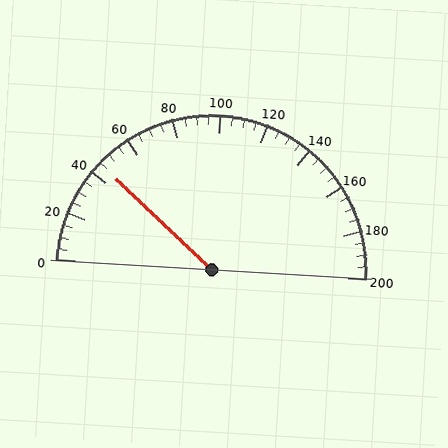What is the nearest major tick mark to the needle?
The nearest major tick mark is 40.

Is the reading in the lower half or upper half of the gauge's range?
The reading is in the lower half of the range (0 to 200).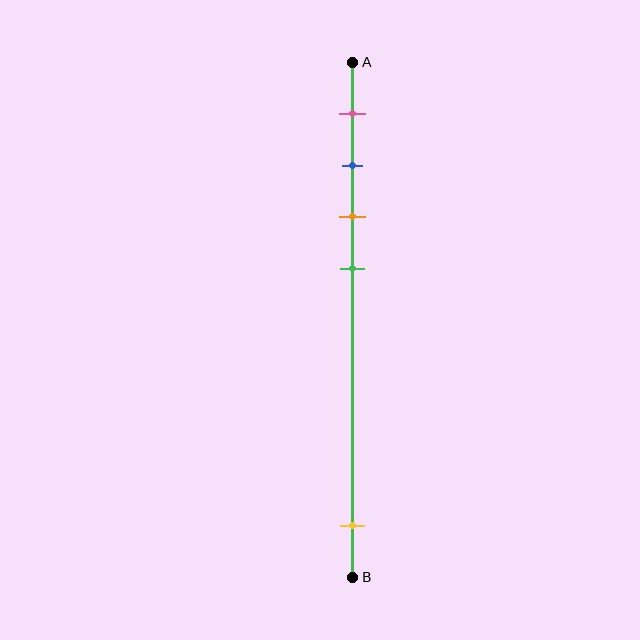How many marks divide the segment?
There are 5 marks dividing the segment.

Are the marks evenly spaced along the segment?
No, the marks are not evenly spaced.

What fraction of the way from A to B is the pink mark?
The pink mark is approximately 10% (0.1) of the way from A to B.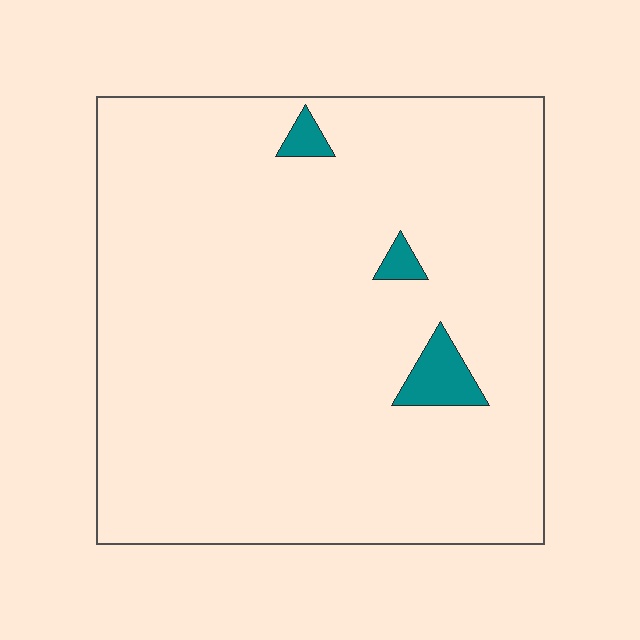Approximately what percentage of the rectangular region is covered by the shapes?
Approximately 5%.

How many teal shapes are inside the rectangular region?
3.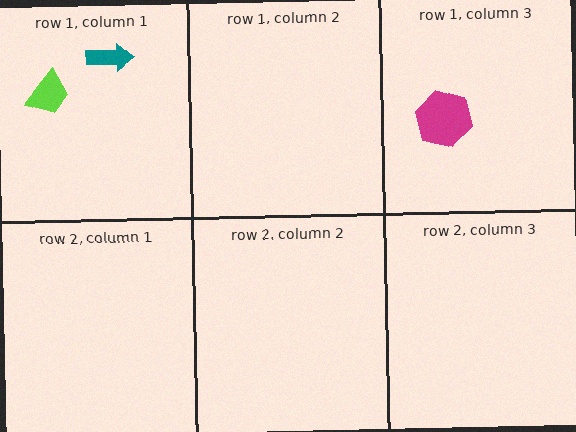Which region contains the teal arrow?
The row 1, column 1 region.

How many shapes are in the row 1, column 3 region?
1.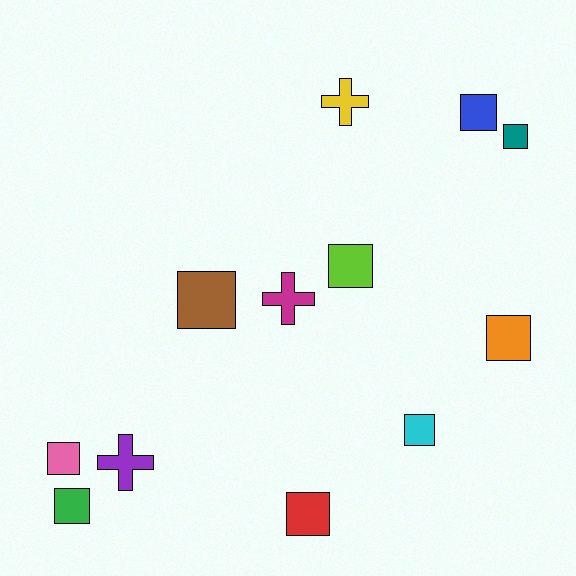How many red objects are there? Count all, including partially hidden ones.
There is 1 red object.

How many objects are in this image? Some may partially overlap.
There are 12 objects.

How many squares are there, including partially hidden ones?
There are 9 squares.